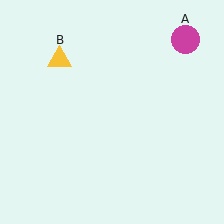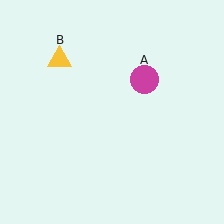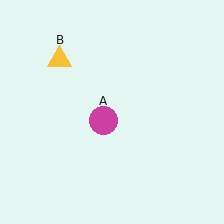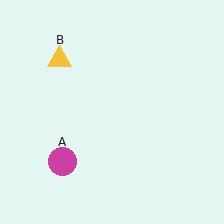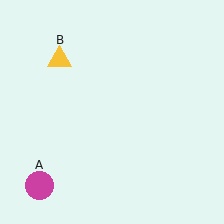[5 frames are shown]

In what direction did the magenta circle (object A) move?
The magenta circle (object A) moved down and to the left.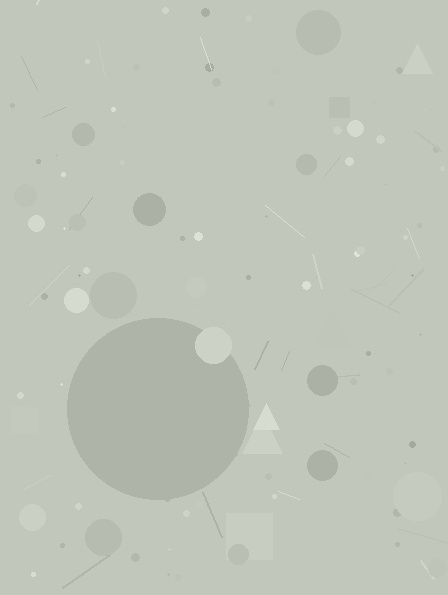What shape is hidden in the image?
A circle is hidden in the image.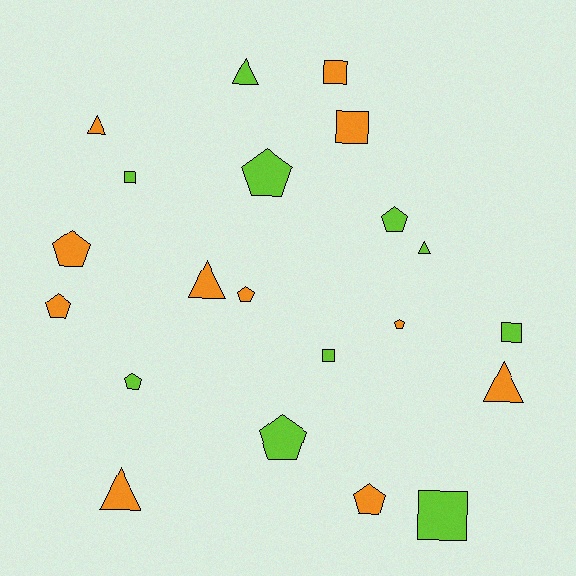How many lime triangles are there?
There are 2 lime triangles.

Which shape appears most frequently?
Pentagon, with 9 objects.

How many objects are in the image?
There are 21 objects.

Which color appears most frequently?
Orange, with 11 objects.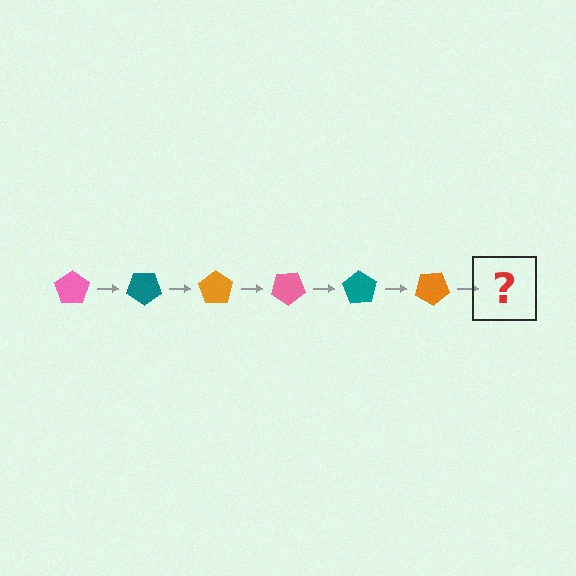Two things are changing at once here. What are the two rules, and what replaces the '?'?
The two rules are that it rotates 35 degrees each step and the color cycles through pink, teal, and orange. The '?' should be a pink pentagon, rotated 210 degrees from the start.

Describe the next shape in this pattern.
It should be a pink pentagon, rotated 210 degrees from the start.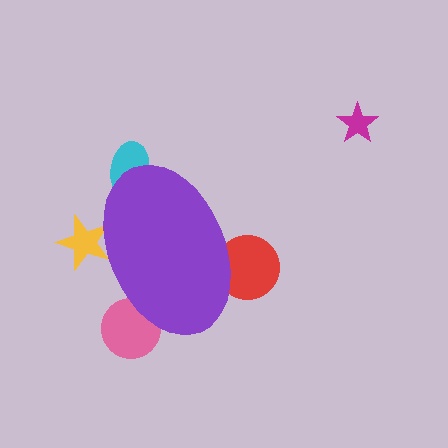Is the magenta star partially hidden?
No, the magenta star is fully visible.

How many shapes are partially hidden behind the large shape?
4 shapes are partially hidden.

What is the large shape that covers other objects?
A purple ellipse.